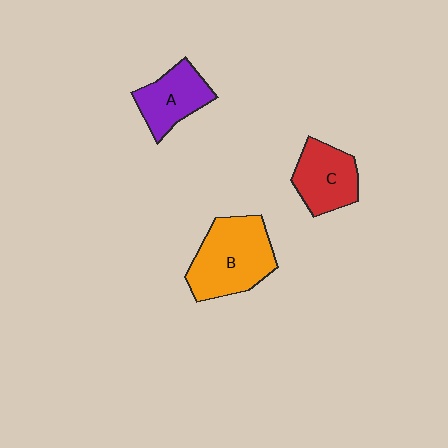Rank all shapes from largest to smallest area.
From largest to smallest: B (orange), C (red), A (purple).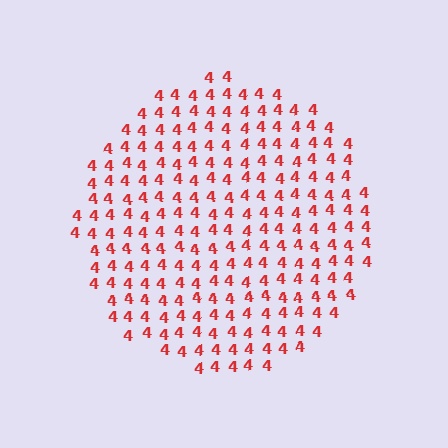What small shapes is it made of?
It is made of small digit 4's.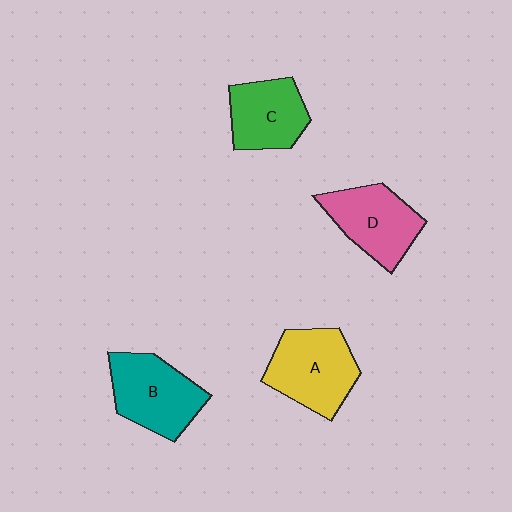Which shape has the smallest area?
Shape C (green).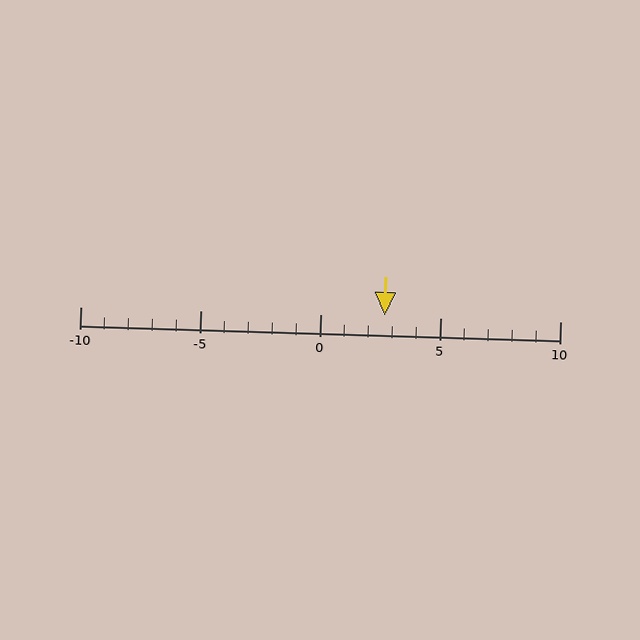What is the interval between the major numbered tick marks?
The major tick marks are spaced 5 units apart.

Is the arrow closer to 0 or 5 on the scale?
The arrow is closer to 5.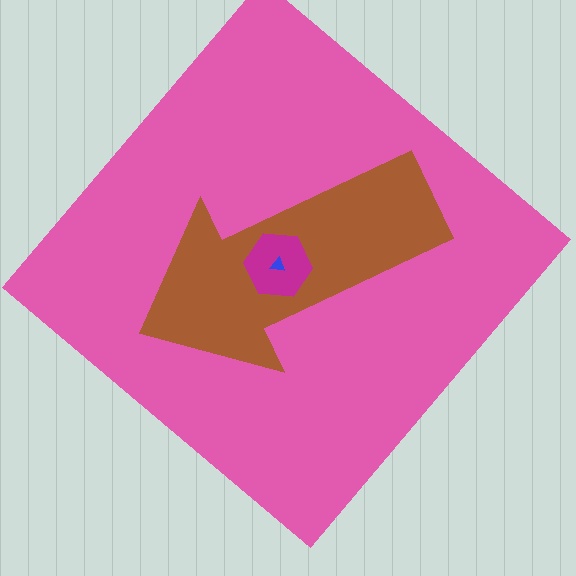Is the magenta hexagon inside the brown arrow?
Yes.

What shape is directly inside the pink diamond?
The brown arrow.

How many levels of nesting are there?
4.